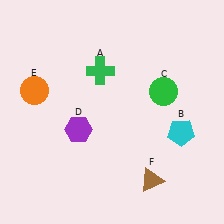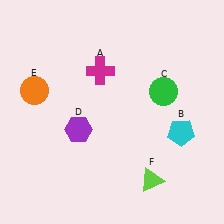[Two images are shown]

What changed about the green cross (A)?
In Image 1, A is green. In Image 2, it changed to magenta.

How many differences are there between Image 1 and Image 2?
There are 2 differences between the two images.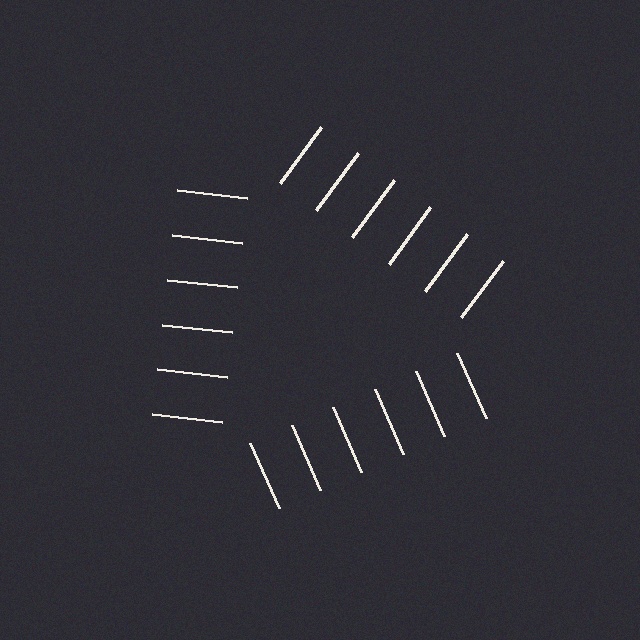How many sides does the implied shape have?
3 sides — the line-ends trace a triangle.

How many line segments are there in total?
18 — 6 along each of the 3 edges.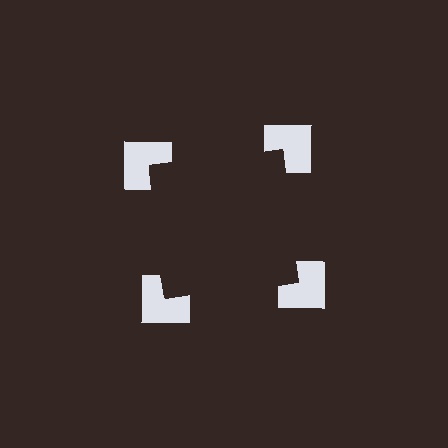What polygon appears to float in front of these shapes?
An illusory square — its edges are inferred from the aligned wedge cuts in the notched squares, not physically drawn.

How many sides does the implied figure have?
4 sides.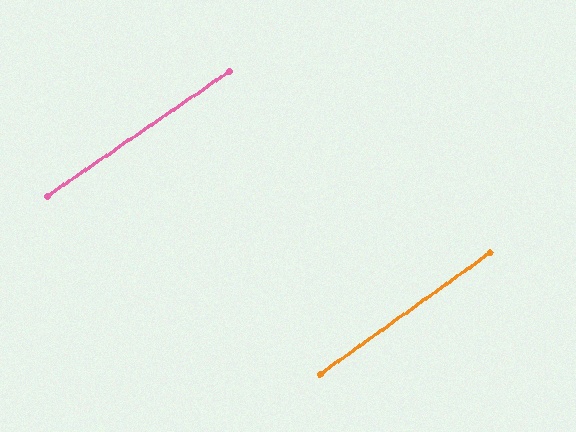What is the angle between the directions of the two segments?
Approximately 1 degree.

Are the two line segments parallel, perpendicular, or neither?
Parallel — their directions differ by only 1.0°.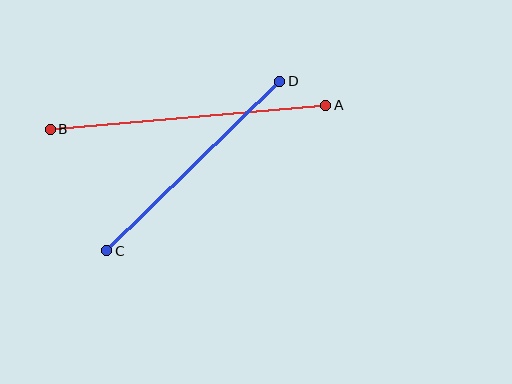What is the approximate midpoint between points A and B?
The midpoint is at approximately (188, 117) pixels.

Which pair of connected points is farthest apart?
Points A and B are farthest apart.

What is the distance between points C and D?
The distance is approximately 242 pixels.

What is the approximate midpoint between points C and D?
The midpoint is at approximately (193, 166) pixels.